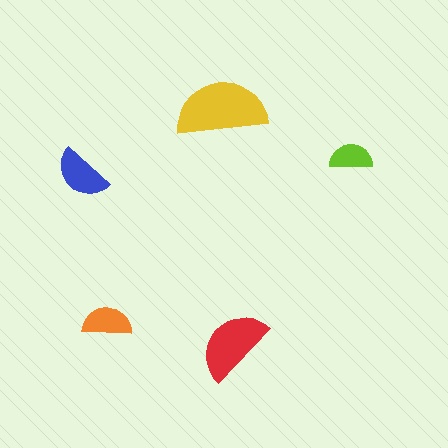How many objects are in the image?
There are 5 objects in the image.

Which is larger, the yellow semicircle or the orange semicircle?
The yellow one.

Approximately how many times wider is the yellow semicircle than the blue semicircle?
About 1.5 times wider.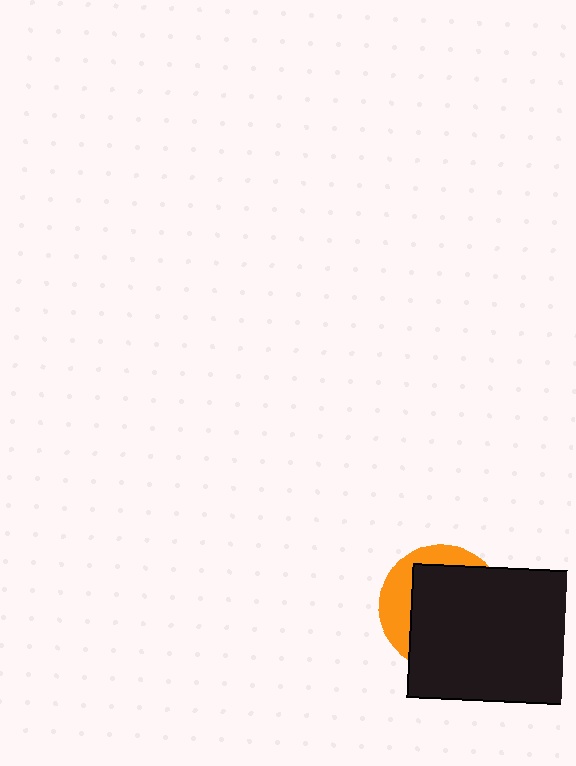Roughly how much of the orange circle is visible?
A small part of it is visible (roughly 30%).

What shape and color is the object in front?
The object in front is a black rectangle.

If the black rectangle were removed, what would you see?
You would see the complete orange circle.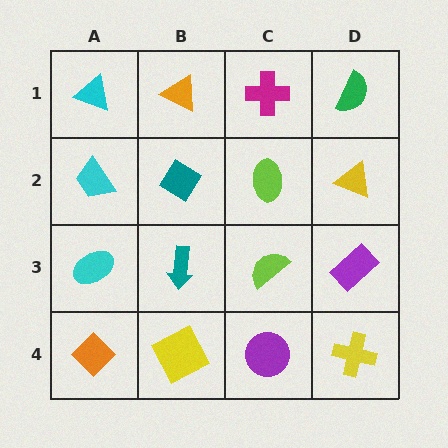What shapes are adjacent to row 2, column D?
A green semicircle (row 1, column D), a purple rectangle (row 3, column D), a lime ellipse (row 2, column C).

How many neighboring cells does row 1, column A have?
2.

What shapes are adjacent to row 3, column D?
A yellow triangle (row 2, column D), a yellow cross (row 4, column D), a lime semicircle (row 3, column C).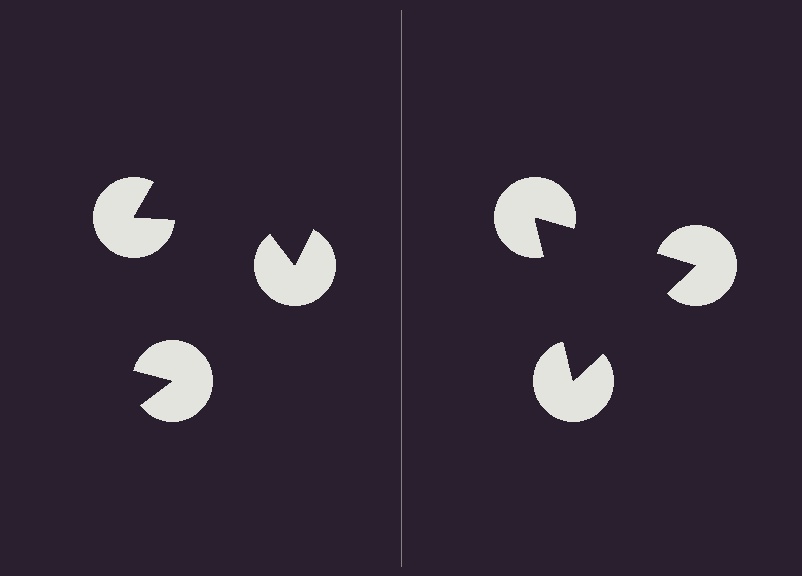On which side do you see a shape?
An illusory triangle appears on the right side. On the left side the wedge cuts are rotated, so no coherent shape forms.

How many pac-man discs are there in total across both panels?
6 — 3 on each side.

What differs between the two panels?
The pac-man discs are positioned identically on both sides; only the wedge orientations differ. On the right they align to a triangle; on the left they are misaligned.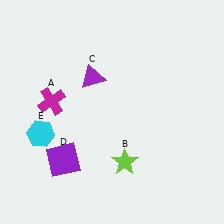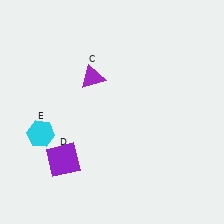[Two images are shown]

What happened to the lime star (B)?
The lime star (B) was removed in Image 2. It was in the bottom-right area of Image 1.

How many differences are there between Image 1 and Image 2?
There are 2 differences between the two images.